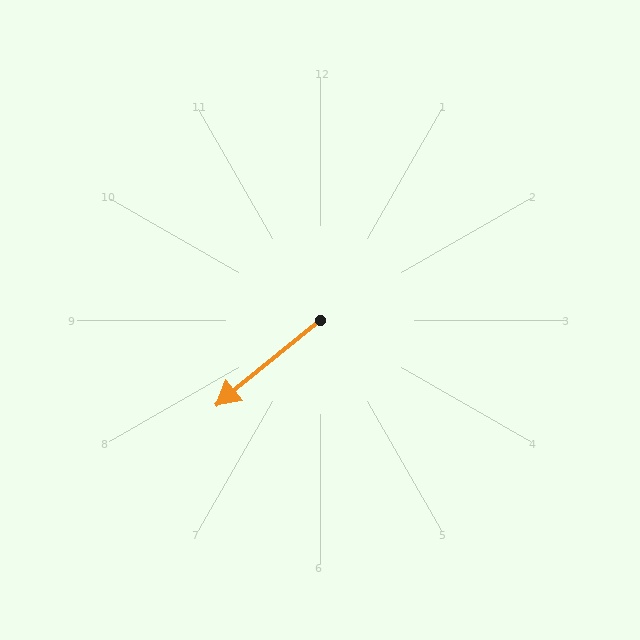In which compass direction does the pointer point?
Southwest.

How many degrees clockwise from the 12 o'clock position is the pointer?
Approximately 231 degrees.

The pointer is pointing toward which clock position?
Roughly 8 o'clock.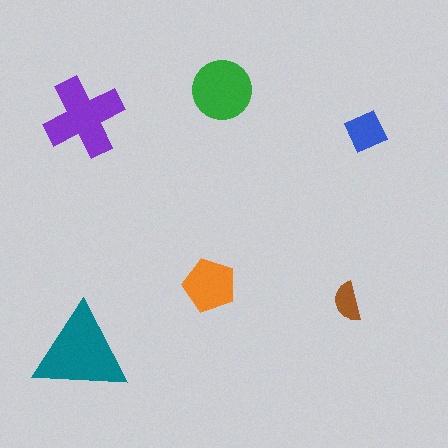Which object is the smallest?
The brown semicircle.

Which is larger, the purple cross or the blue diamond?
The purple cross.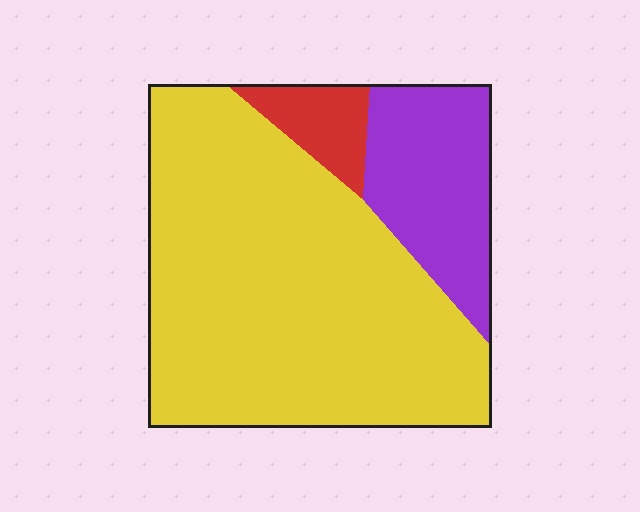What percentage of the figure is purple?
Purple takes up about one fifth (1/5) of the figure.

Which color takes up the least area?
Red, at roughly 5%.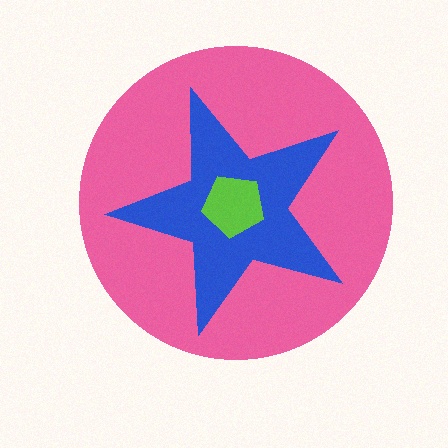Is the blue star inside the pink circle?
Yes.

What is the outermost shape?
The pink circle.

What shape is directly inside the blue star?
The lime pentagon.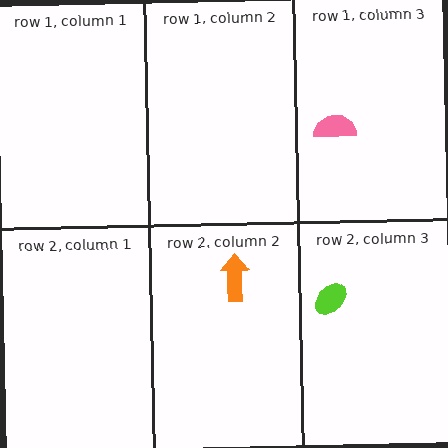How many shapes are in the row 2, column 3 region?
1.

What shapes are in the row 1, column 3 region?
The pink semicircle.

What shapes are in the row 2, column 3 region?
The lime ellipse.